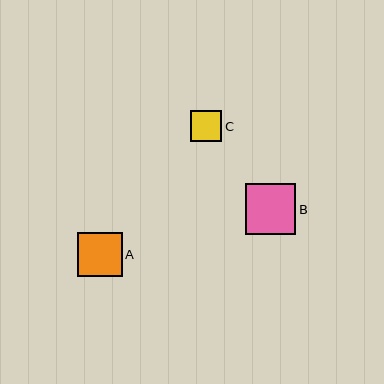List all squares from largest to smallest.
From largest to smallest: B, A, C.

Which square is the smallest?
Square C is the smallest with a size of approximately 31 pixels.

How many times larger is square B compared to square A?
Square B is approximately 1.1 times the size of square A.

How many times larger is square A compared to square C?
Square A is approximately 1.4 times the size of square C.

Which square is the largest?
Square B is the largest with a size of approximately 51 pixels.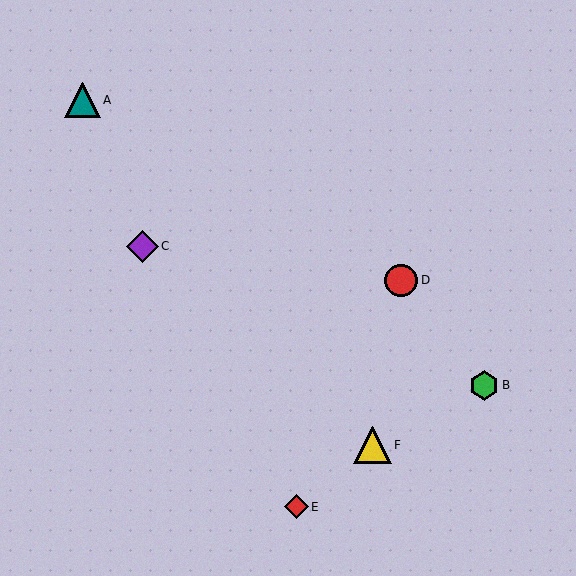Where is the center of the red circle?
The center of the red circle is at (401, 280).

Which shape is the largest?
The yellow triangle (labeled F) is the largest.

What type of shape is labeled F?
Shape F is a yellow triangle.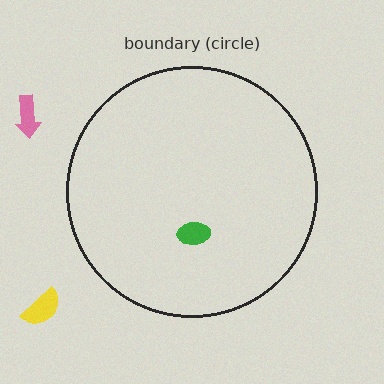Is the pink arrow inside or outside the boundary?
Outside.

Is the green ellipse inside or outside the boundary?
Inside.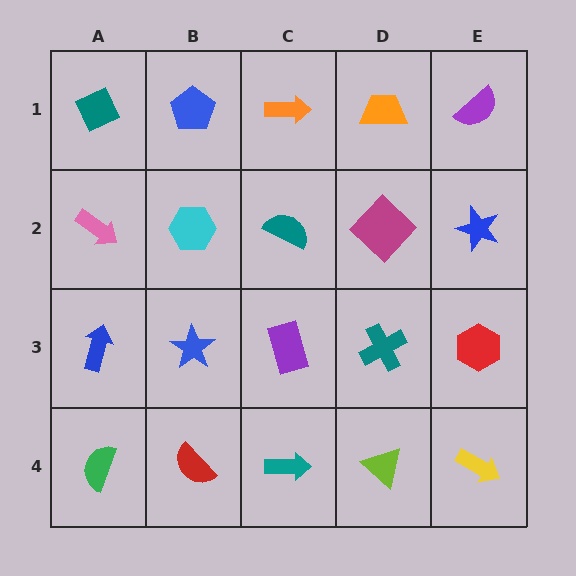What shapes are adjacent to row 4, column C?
A purple rectangle (row 3, column C), a red semicircle (row 4, column B), a lime triangle (row 4, column D).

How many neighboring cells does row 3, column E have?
3.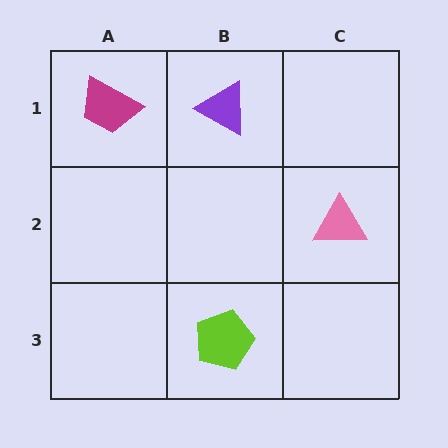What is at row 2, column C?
A pink triangle.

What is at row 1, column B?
A purple triangle.